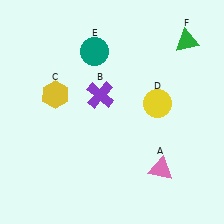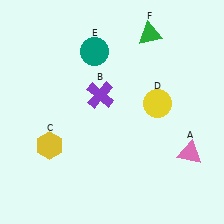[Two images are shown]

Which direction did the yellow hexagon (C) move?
The yellow hexagon (C) moved down.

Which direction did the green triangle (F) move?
The green triangle (F) moved left.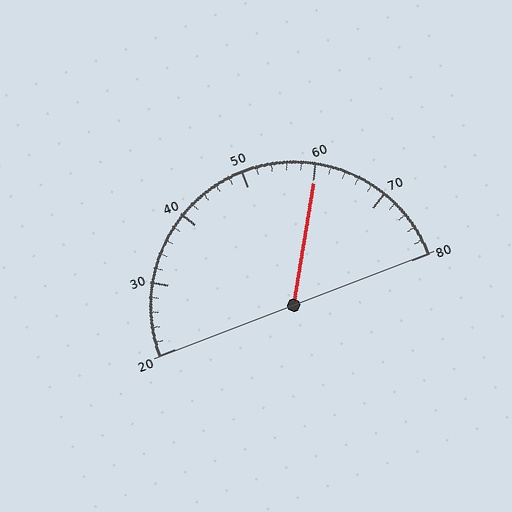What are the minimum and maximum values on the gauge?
The gauge ranges from 20 to 80.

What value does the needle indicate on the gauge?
The needle indicates approximately 60.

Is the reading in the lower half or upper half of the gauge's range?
The reading is in the upper half of the range (20 to 80).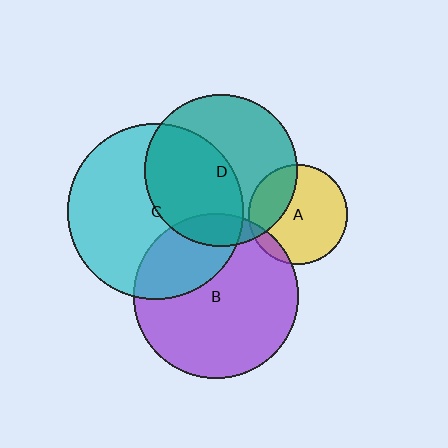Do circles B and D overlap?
Yes.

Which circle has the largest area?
Circle C (cyan).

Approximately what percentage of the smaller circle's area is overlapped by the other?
Approximately 10%.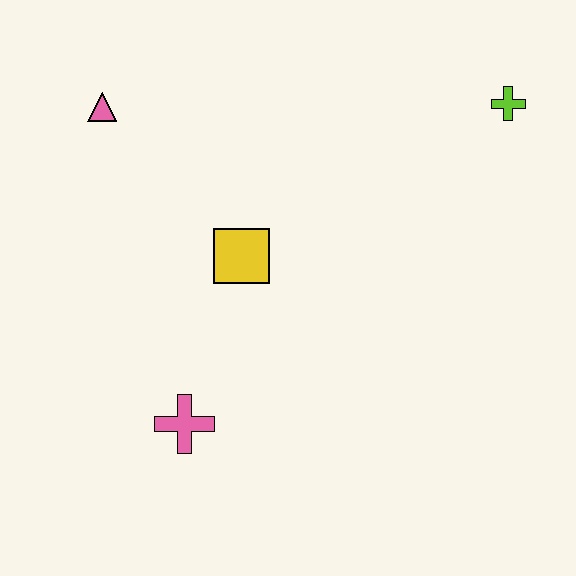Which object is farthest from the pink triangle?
The lime cross is farthest from the pink triangle.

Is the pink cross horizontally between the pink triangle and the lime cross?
Yes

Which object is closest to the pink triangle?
The yellow square is closest to the pink triangle.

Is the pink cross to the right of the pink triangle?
Yes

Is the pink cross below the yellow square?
Yes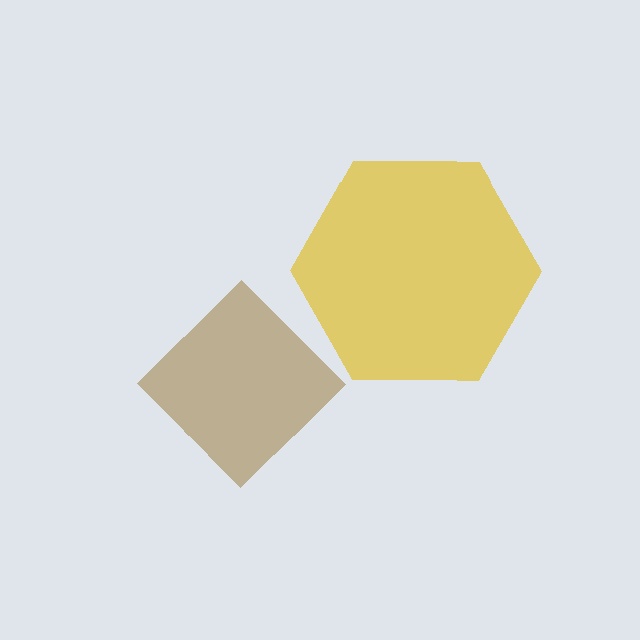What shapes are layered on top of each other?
The layered shapes are: a brown diamond, a yellow hexagon.